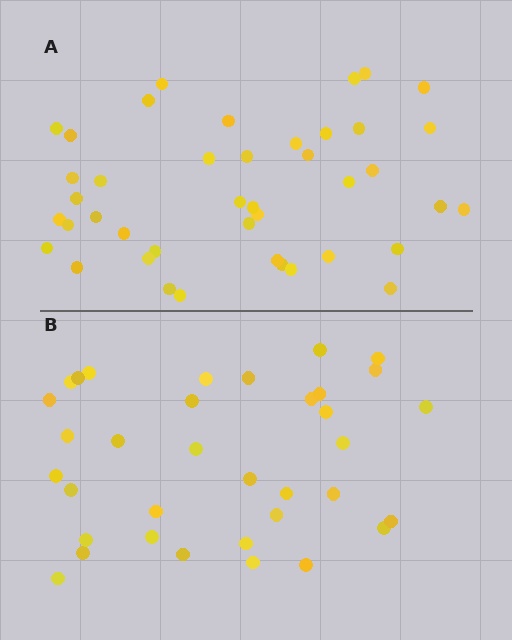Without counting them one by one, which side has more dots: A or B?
Region A (the top region) has more dots.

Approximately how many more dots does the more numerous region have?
Region A has roughly 8 or so more dots than region B.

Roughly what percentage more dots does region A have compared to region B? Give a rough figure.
About 20% more.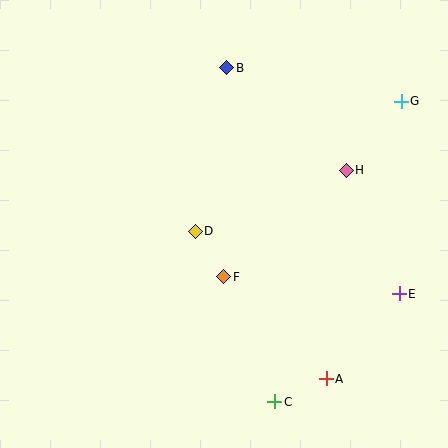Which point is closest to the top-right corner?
Point G is closest to the top-right corner.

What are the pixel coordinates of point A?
Point A is at (326, 379).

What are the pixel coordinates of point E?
Point E is at (399, 294).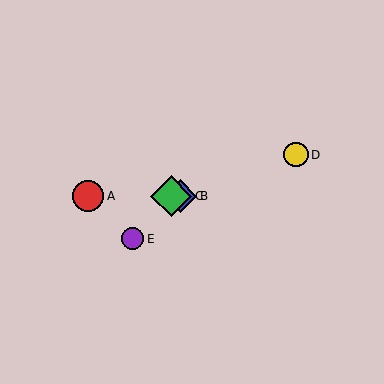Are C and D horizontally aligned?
No, C is at y≈196 and D is at y≈155.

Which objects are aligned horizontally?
Objects A, B, C are aligned horizontally.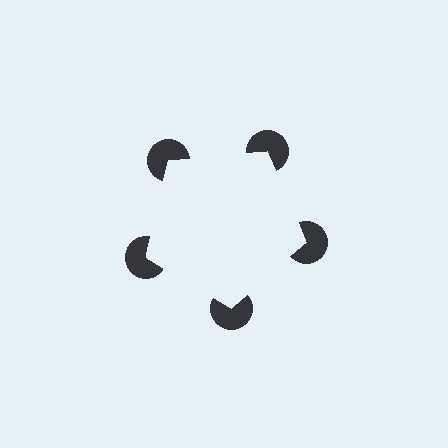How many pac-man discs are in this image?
There are 5 — one at each vertex of the illusory pentagon.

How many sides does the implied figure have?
5 sides.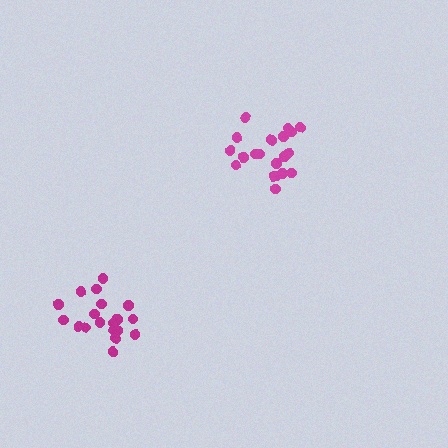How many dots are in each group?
Group 1: 20 dots, Group 2: 19 dots (39 total).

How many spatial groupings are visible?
There are 2 spatial groupings.